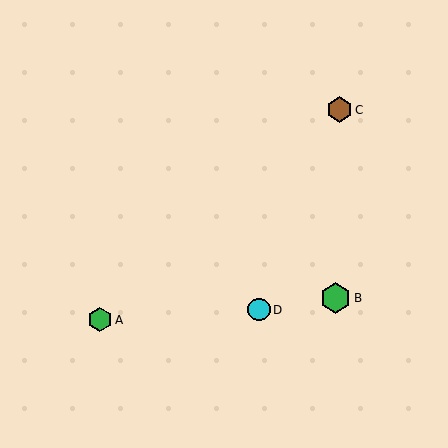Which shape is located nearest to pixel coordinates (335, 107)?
The brown hexagon (labeled C) at (340, 110) is nearest to that location.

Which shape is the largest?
The green hexagon (labeled B) is the largest.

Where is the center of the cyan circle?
The center of the cyan circle is at (259, 310).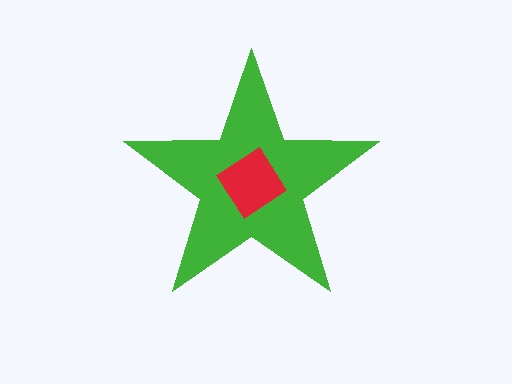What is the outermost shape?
The green star.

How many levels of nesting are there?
2.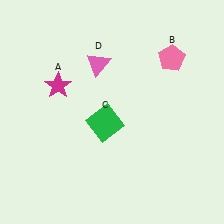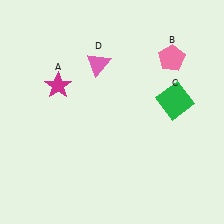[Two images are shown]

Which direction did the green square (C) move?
The green square (C) moved right.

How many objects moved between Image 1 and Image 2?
1 object moved between the two images.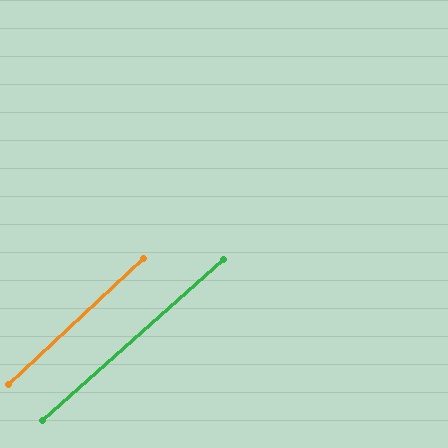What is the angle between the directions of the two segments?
Approximately 1 degree.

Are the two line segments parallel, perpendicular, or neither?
Parallel — their directions differ by only 1.4°.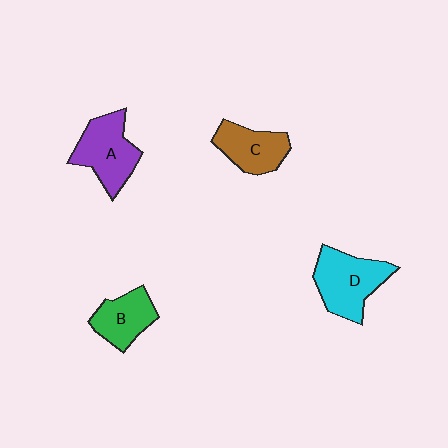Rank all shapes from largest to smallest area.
From largest to smallest: D (cyan), A (purple), C (brown), B (green).